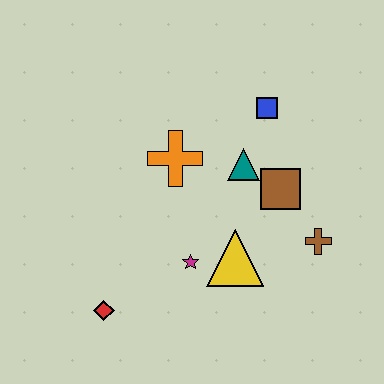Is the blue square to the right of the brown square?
No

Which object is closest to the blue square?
The teal triangle is closest to the blue square.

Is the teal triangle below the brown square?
No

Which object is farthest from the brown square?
The red diamond is farthest from the brown square.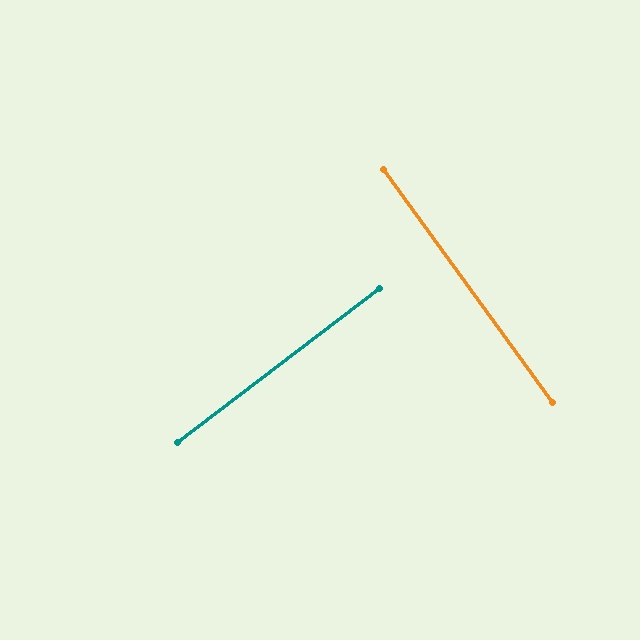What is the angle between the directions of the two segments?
Approximately 89 degrees.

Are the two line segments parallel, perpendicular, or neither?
Perpendicular — they meet at approximately 89°.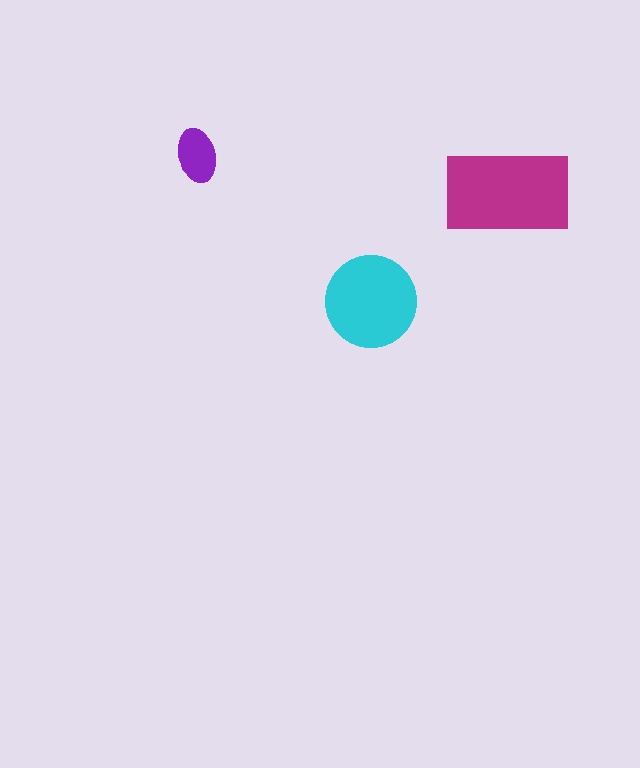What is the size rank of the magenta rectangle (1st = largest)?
1st.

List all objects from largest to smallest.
The magenta rectangle, the cyan circle, the purple ellipse.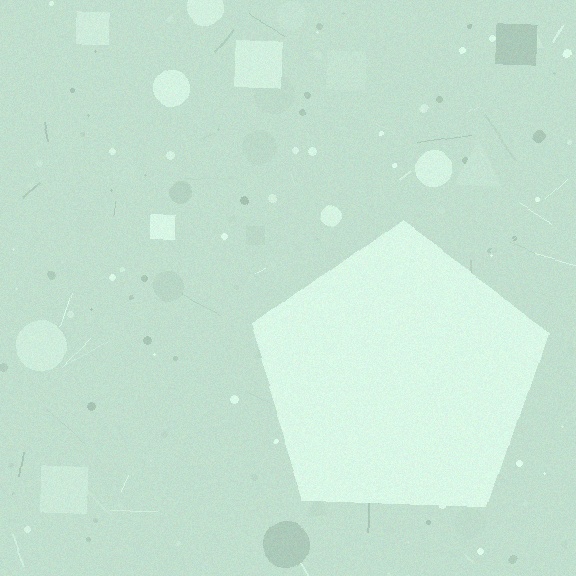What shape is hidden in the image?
A pentagon is hidden in the image.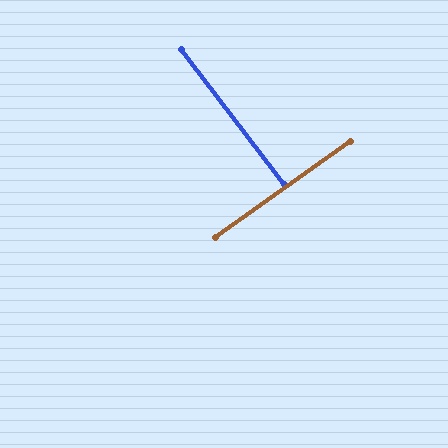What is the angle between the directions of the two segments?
Approximately 88 degrees.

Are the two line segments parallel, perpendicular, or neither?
Perpendicular — they meet at approximately 88°.